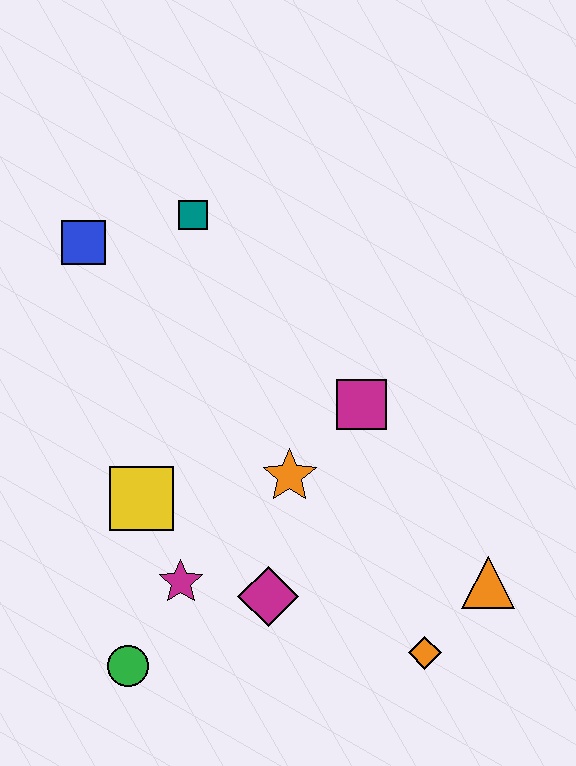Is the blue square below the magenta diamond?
No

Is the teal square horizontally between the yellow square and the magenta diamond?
Yes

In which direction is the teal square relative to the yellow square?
The teal square is above the yellow square.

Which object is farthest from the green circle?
The teal square is farthest from the green circle.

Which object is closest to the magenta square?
The orange star is closest to the magenta square.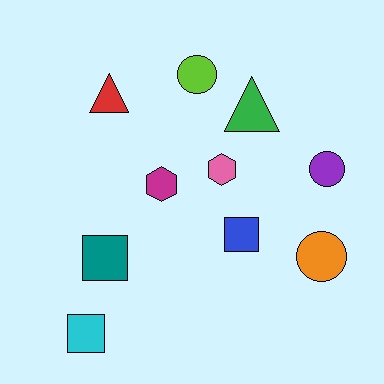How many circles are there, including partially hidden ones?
There are 3 circles.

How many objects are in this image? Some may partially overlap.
There are 10 objects.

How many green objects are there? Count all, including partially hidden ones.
There is 1 green object.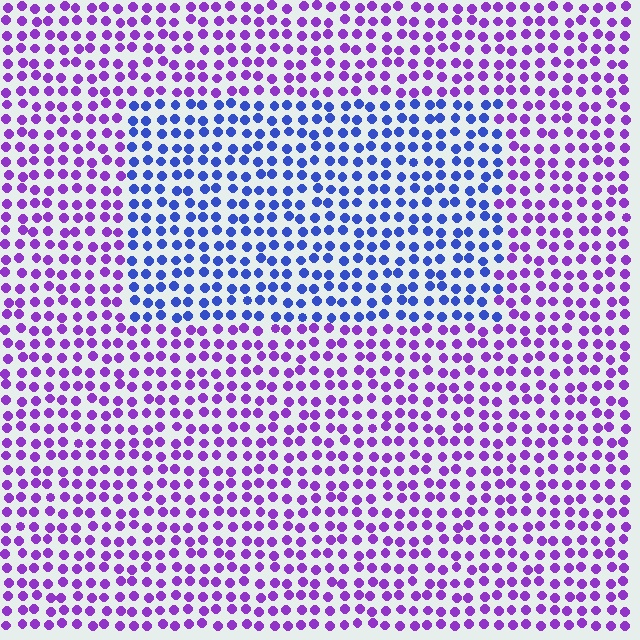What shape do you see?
I see a rectangle.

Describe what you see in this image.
The image is filled with small purple elements in a uniform arrangement. A rectangle-shaped region is visible where the elements are tinted to a slightly different hue, forming a subtle color boundary.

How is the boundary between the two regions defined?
The boundary is defined purely by a slight shift in hue (about 49 degrees). Spacing, size, and orientation are identical on both sides.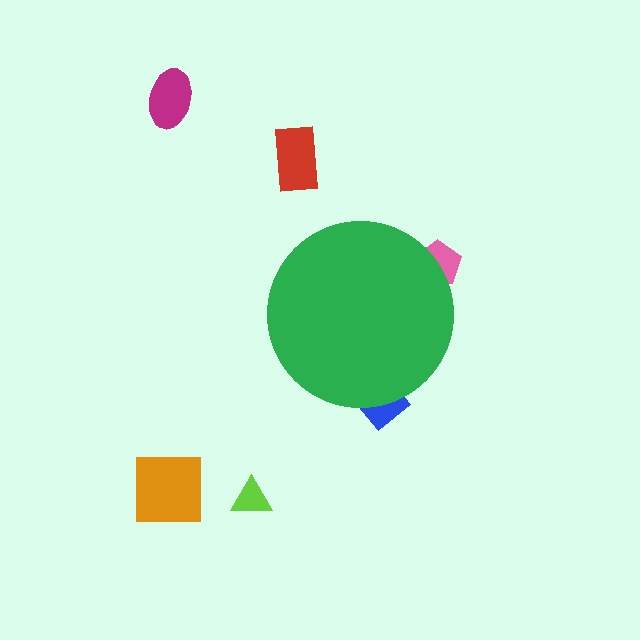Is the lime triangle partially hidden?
No, the lime triangle is fully visible.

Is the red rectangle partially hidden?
No, the red rectangle is fully visible.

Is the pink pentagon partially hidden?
Yes, the pink pentagon is partially hidden behind the green circle.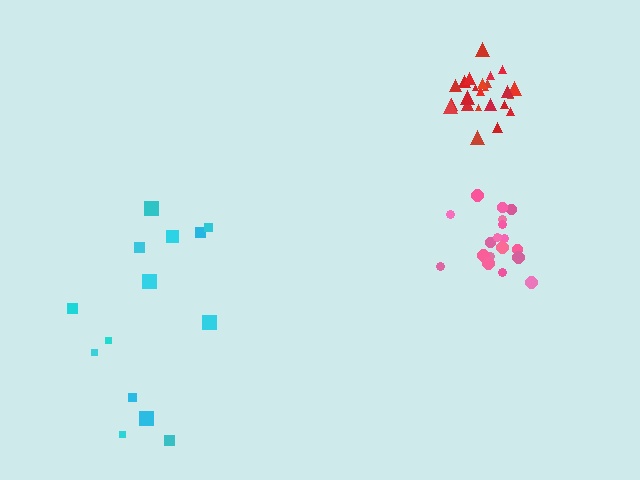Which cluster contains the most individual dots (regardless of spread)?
Red (24).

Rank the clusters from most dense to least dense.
red, pink, cyan.